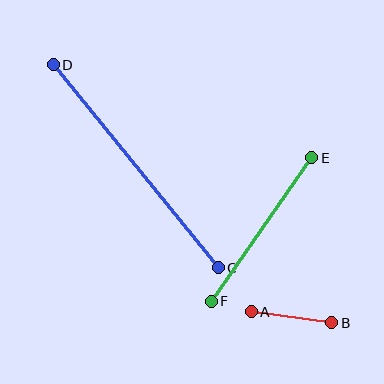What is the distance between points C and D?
The distance is approximately 261 pixels.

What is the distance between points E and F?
The distance is approximately 175 pixels.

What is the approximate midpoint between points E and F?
The midpoint is at approximately (261, 229) pixels.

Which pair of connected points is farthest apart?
Points C and D are farthest apart.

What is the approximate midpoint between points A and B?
The midpoint is at approximately (291, 317) pixels.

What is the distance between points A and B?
The distance is approximately 81 pixels.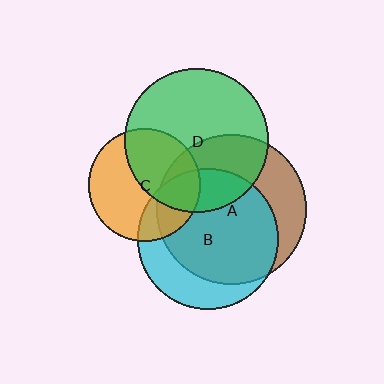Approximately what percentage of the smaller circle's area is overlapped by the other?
Approximately 70%.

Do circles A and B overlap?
Yes.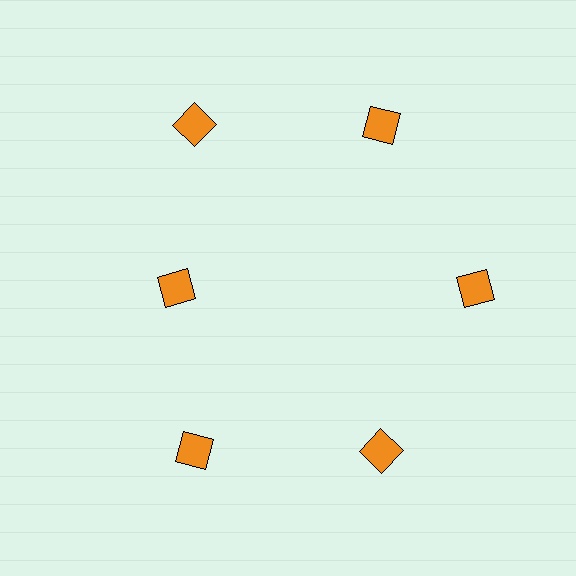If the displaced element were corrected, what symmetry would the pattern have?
It would have 6-fold rotational symmetry — the pattern would map onto itself every 60 degrees.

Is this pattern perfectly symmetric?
No. The 6 orange diamonds are arranged in a ring, but one element near the 9 o'clock position is pulled inward toward the center, breaking the 6-fold rotational symmetry.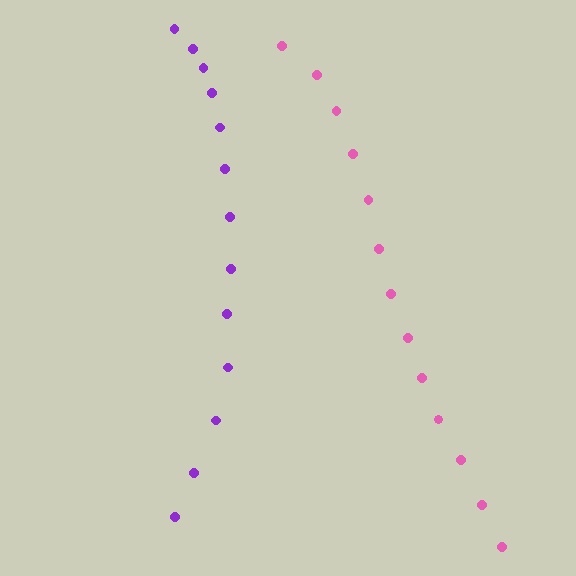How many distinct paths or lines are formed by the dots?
There are 2 distinct paths.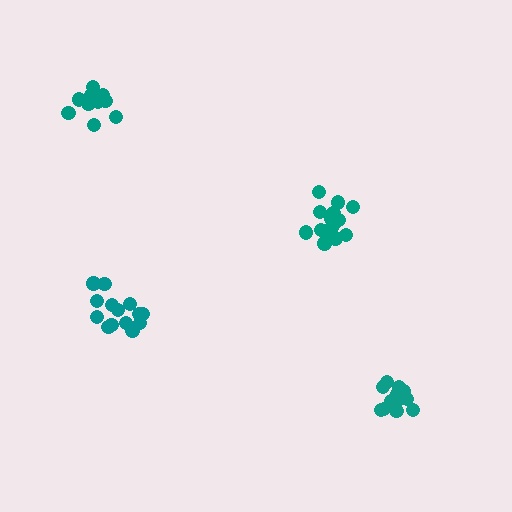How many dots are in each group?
Group 1: 14 dots, Group 2: 10 dots, Group 3: 14 dots, Group 4: 14 dots (52 total).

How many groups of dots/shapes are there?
There are 4 groups.